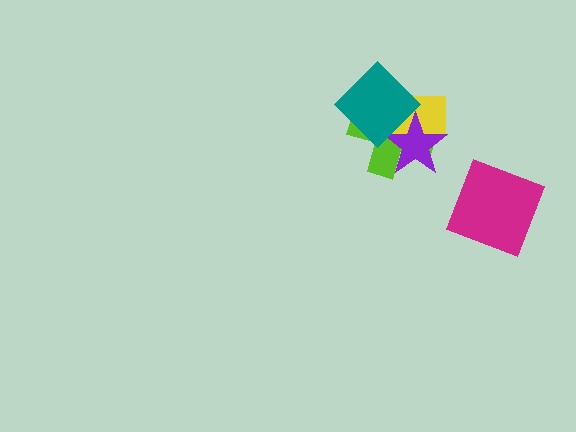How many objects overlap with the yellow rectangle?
3 objects overlap with the yellow rectangle.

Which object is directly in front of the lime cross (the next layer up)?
The yellow rectangle is directly in front of the lime cross.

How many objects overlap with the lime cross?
3 objects overlap with the lime cross.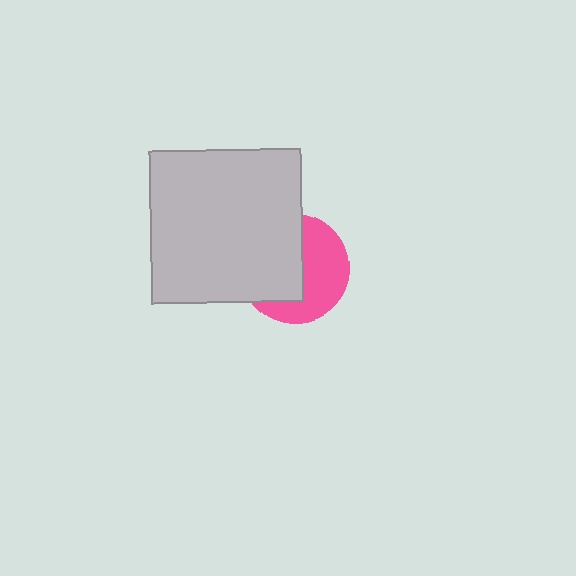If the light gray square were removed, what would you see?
You would see the complete pink circle.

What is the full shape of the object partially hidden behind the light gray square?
The partially hidden object is a pink circle.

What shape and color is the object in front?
The object in front is a light gray square.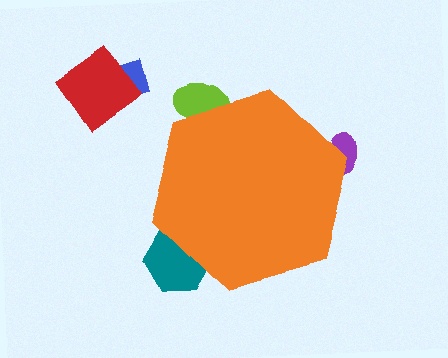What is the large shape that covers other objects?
An orange hexagon.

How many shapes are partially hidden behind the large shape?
3 shapes are partially hidden.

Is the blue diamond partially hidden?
No, the blue diamond is fully visible.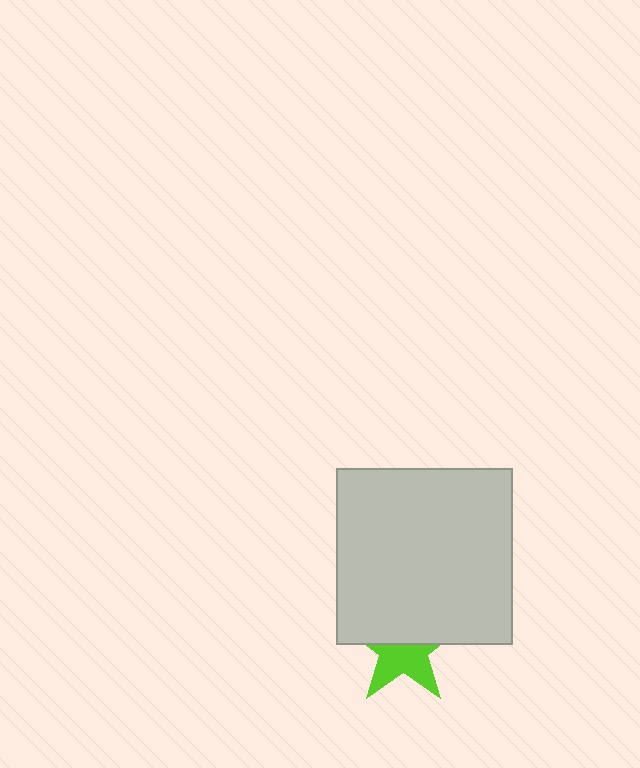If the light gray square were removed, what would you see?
You would see the complete lime star.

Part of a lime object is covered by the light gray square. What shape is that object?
It is a star.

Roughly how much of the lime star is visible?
About half of it is visible (roughly 49%).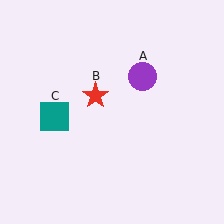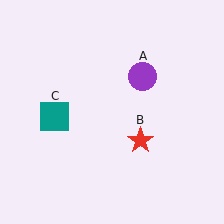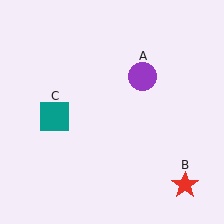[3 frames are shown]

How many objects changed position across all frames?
1 object changed position: red star (object B).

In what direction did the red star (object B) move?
The red star (object B) moved down and to the right.